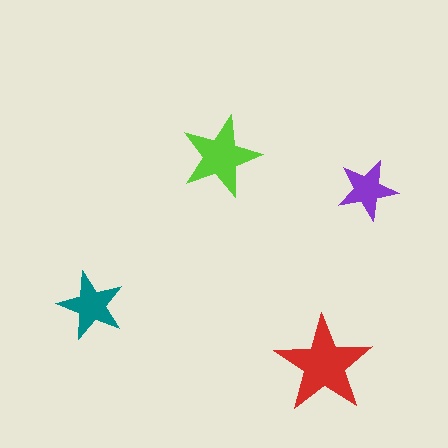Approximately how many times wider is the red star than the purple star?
About 1.5 times wider.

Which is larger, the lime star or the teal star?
The lime one.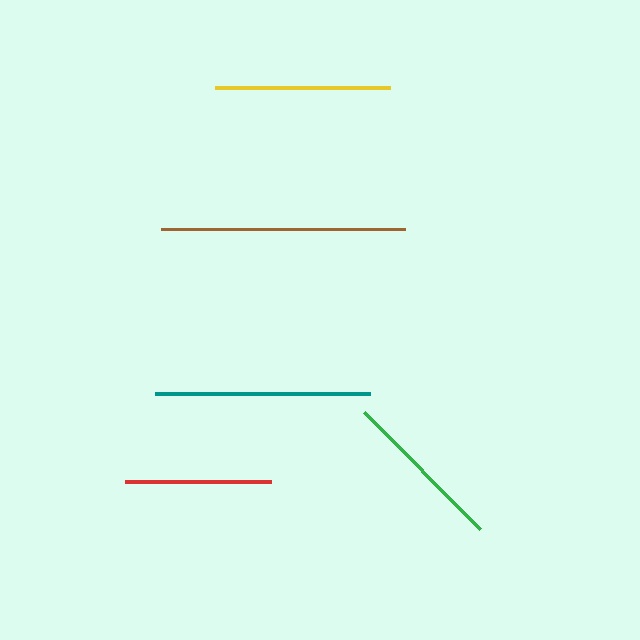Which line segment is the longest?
The brown line is the longest at approximately 244 pixels.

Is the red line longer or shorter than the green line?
The green line is longer than the red line.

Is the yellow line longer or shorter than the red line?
The yellow line is longer than the red line.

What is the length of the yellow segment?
The yellow segment is approximately 175 pixels long.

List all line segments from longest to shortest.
From longest to shortest: brown, teal, yellow, green, red.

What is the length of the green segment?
The green segment is approximately 165 pixels long.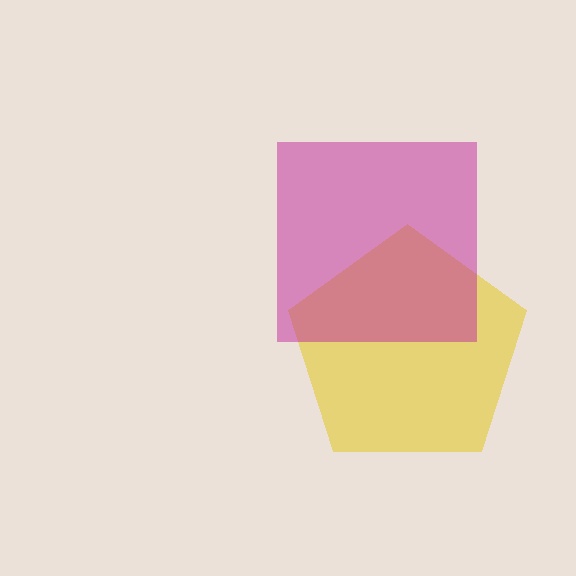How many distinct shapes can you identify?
There are 2 distinct shapes: a yellow pentagon, a magenta square.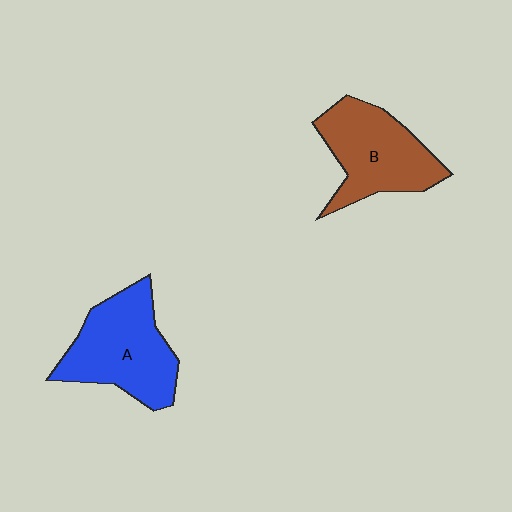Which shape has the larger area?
Shape A (blue).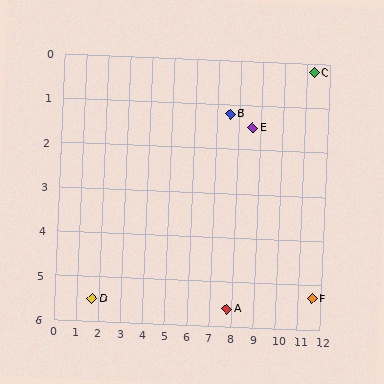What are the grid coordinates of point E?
Point E is at approximately (8.6, 1.5).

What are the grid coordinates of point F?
Point F is at approximately (11.6, 5.3).